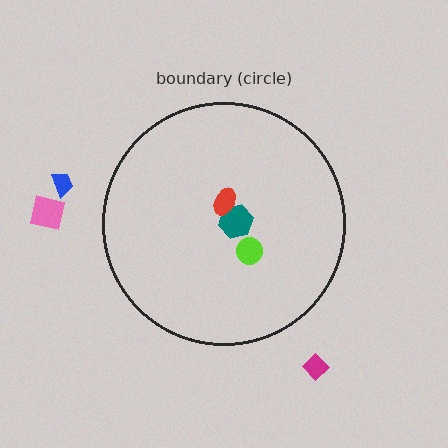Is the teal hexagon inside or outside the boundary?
Inside.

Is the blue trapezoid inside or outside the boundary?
Outside.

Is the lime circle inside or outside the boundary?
Inside.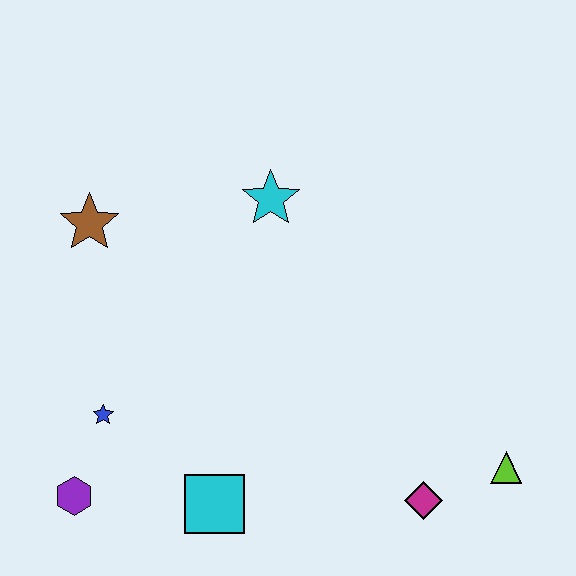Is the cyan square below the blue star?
Yes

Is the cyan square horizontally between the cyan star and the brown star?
Yes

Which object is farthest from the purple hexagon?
The lime triangle is farthest from the purple hexagon.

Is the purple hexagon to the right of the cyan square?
No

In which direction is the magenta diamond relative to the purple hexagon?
The magenta diamond is to the right of the purple hexagon.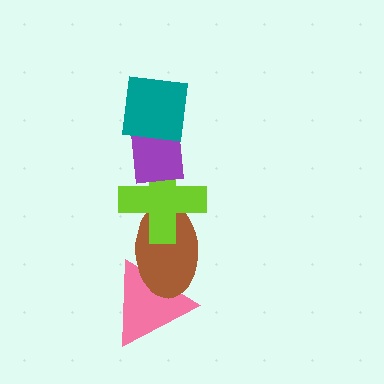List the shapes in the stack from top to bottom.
From top to bottom: the teal square, the purple rectangle, the lime cross, the brown ellipse, the pink triangle.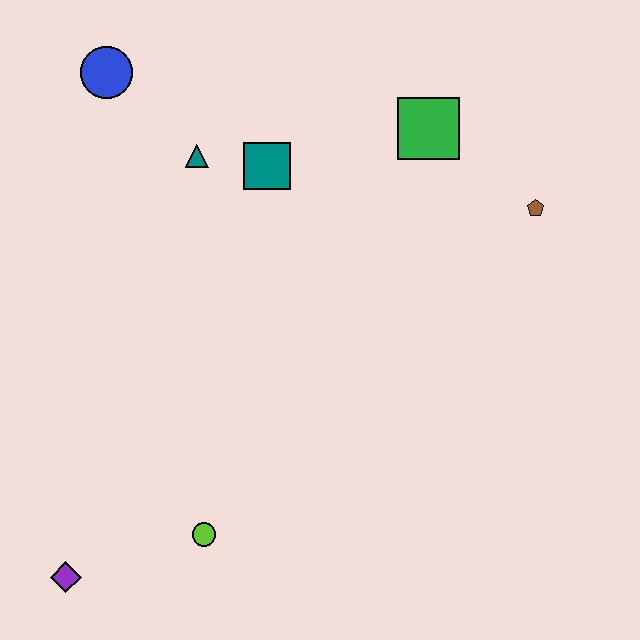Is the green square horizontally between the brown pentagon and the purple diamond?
Yes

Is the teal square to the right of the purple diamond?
Yes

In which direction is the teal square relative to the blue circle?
The teal square is to the right of the blue circle.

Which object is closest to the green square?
The brown pentagon is closest to the green square.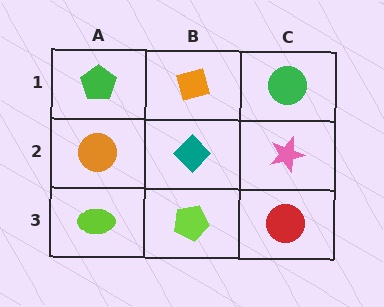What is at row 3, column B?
A lime pentagon.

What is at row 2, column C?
A pink star.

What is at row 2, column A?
An orange circle.